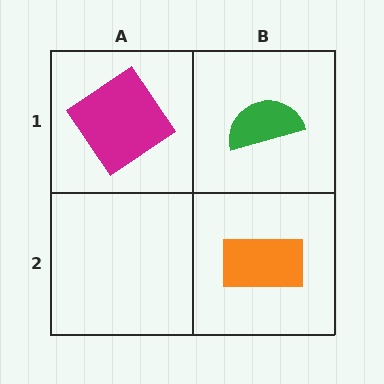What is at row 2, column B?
An orange rectangle.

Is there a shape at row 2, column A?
No, that cell is empty.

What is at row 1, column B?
A green semicircle.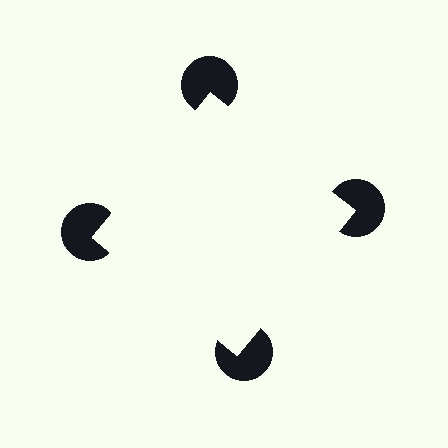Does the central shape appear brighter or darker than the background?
It typically appears slightly brighter than the background, even though no actual brightness change is drawn.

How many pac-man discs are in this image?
There are 4 — one at each vertex of the illusory square.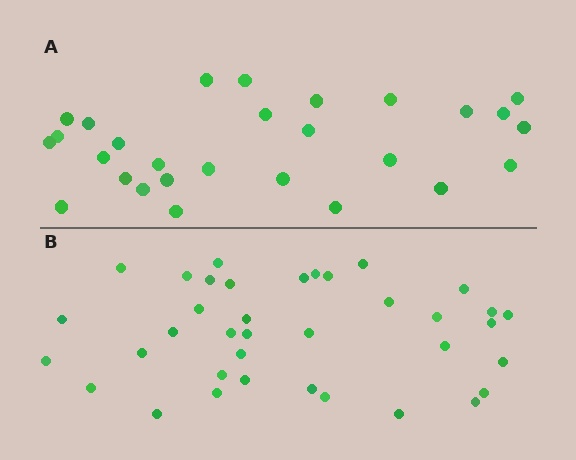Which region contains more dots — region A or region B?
Region B (the bottom region) has more dots.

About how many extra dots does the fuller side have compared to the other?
Region B has roughly 8 or so more dots than region A.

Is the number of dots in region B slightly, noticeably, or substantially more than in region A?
Region B has noticeably more, but not dramatically so. The ratio is roughly 1.3 to 1.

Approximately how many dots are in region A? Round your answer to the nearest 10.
About 30 dots. (The exact count is 28, which rounds to 30.)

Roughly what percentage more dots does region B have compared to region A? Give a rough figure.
About 30% more.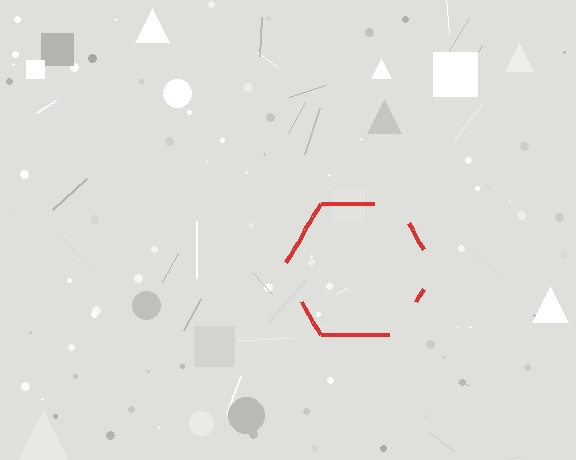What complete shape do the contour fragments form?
The contour fragments form a hexagon.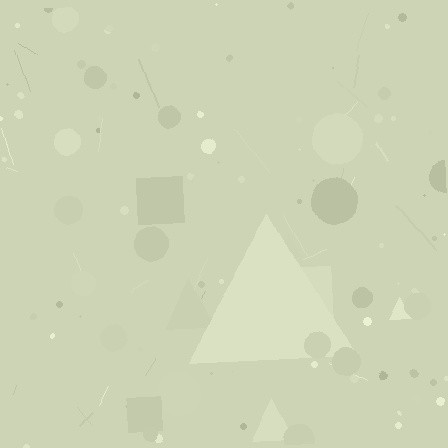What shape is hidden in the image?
A triangle is hidden in the image.